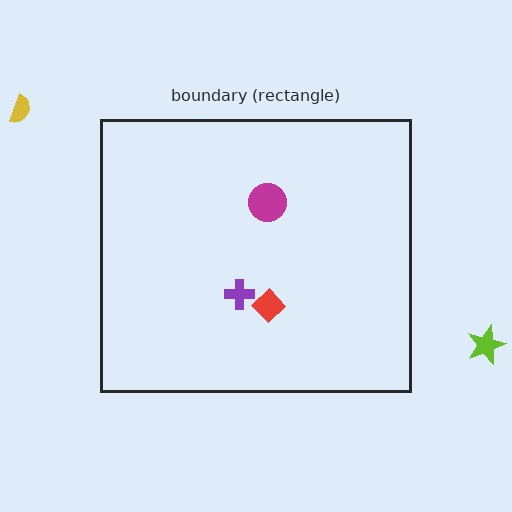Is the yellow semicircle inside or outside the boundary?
Outside.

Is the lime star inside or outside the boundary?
Outside.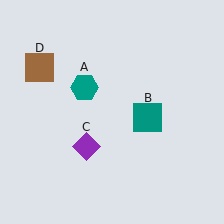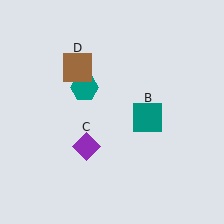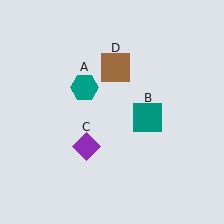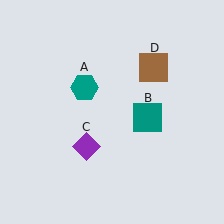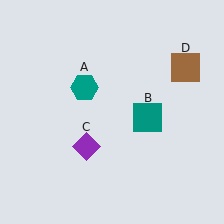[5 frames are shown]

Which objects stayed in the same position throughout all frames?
Teal hexagon (object A) and teal square (object B) and purple diamond (object C) remained stationary.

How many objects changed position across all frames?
1 object changed position: brown square (object D).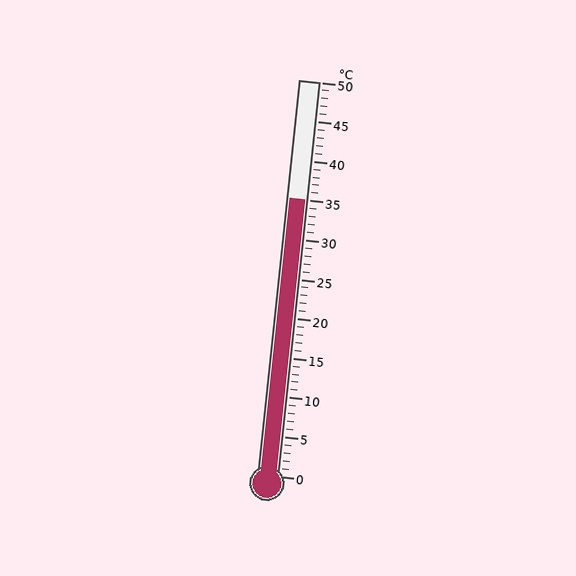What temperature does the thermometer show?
The thermometer shows approximately 35°C.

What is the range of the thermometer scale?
The thermometer scale ranges from 0°C to 50°C.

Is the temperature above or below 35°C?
The temperature is at 35°C.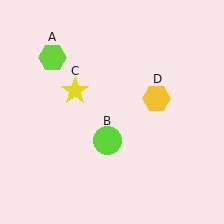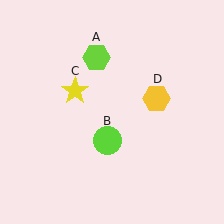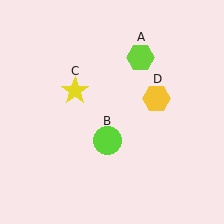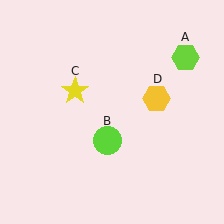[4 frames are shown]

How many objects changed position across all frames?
1 object changed position: lime hexagon (object A).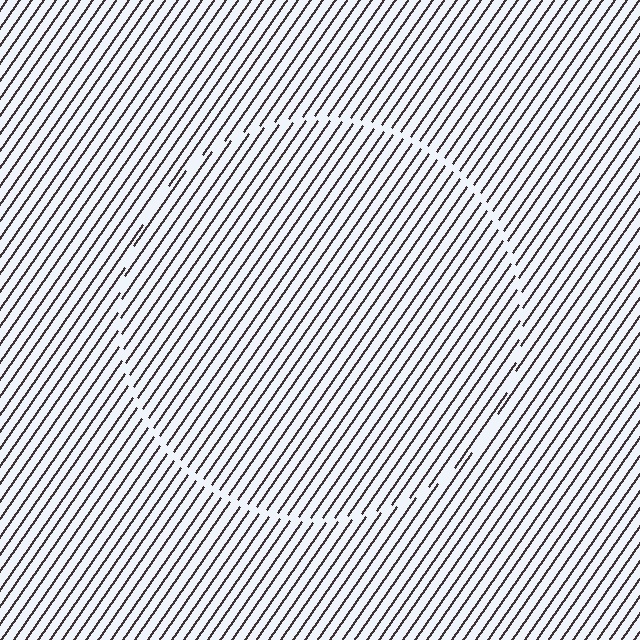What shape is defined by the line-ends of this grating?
An illusory circle. The interior of the shape contains the same grating, shifted by half a period — the contour is defined by the phase discontinuity where line-ends from the inner and outer gratings abut.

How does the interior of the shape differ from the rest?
The interior of the shape contains the same grating, shifted by half a period — the contour is defined by the phase discontinuity where line-ends from the inner and outer gratings abut.